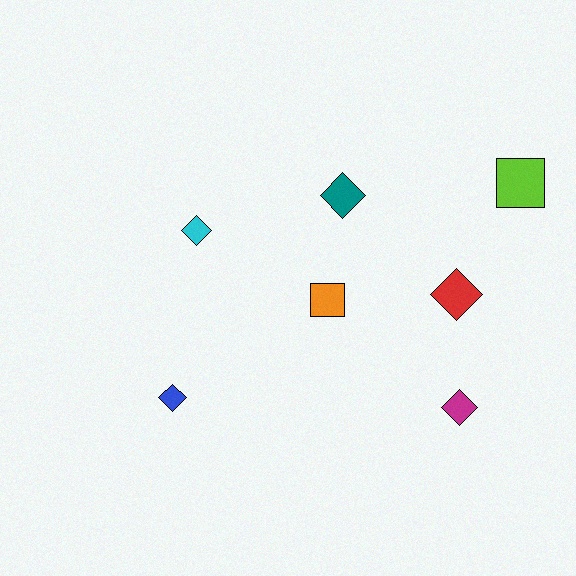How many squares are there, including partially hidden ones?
There are 2 squares.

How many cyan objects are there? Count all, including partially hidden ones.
There is 1 cyan object.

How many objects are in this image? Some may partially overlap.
There are 7 objects.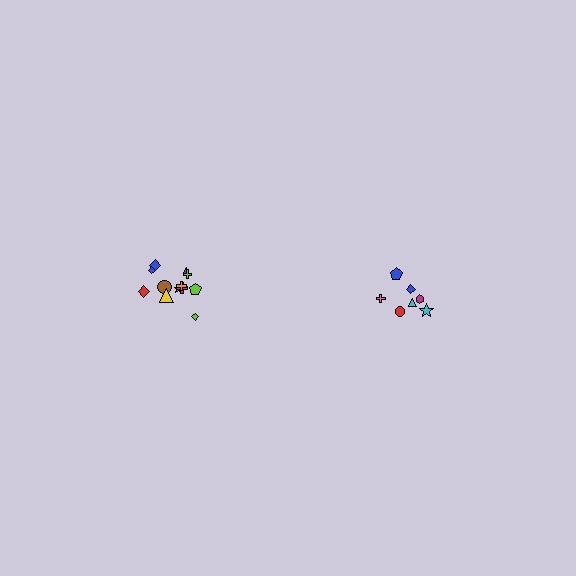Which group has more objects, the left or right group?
The left group.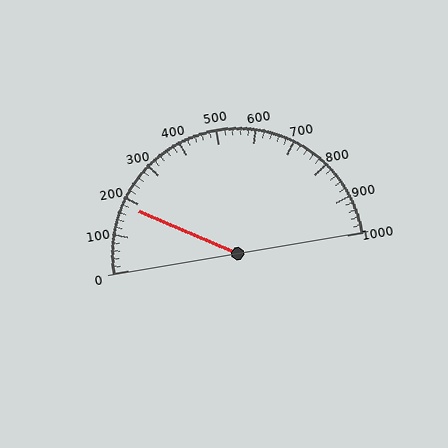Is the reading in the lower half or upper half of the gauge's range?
The reading is in the lower half of the range (0 to 1000).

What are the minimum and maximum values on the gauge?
The gauge ranges from 0 to 1000.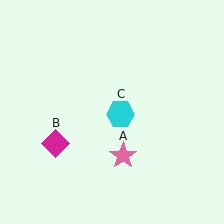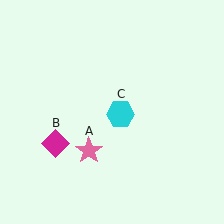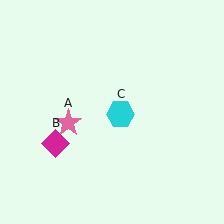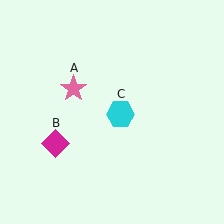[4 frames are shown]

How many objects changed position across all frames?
1 object changed position: pink star (object A).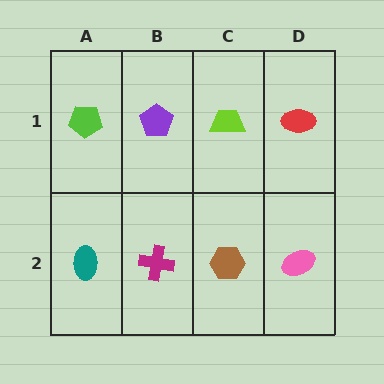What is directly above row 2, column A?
A lime pentagon.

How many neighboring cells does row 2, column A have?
2.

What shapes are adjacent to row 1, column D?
A pink ellipse (row 2, column D), a lime trapezoid (row 1, column C).